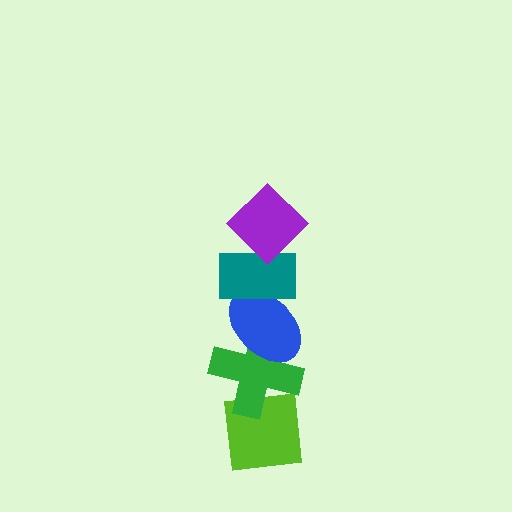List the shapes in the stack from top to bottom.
From top to bottom: the purple diamond, the teal rectangle, the blue ellipse, the green cross, the lime square.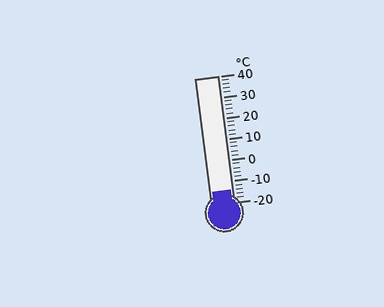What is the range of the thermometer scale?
The thermometer scale ranges from -20°C to 40°C.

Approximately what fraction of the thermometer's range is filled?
The thermometer is filled to approximately 10% of its range.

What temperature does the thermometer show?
The thermometer shows approximately -14°C.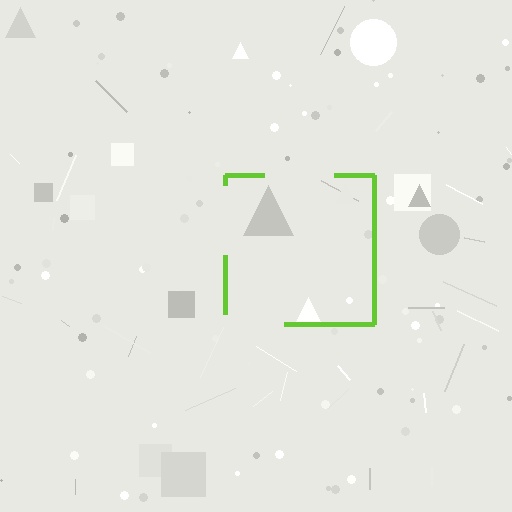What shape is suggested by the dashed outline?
The dashed outline suggests a square.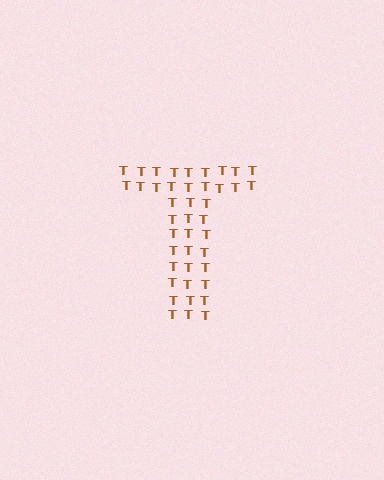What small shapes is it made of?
It is made of small letter T's.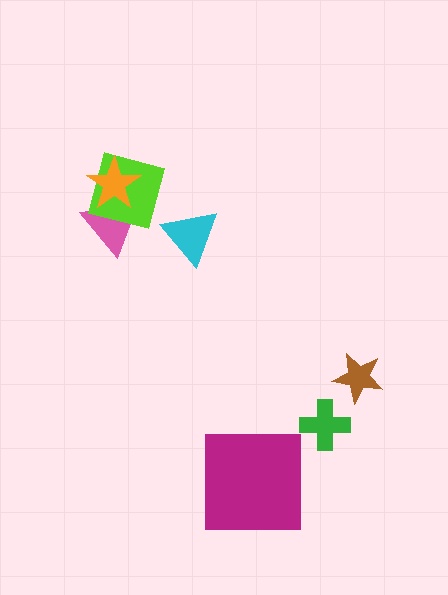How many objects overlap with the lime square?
2 objects overlap with the lime square.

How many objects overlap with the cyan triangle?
0 objects overlap with the cyan triangle.